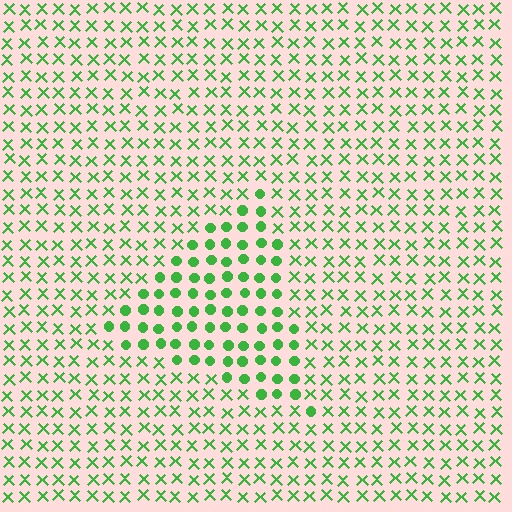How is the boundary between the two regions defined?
The boundary is defined by a change in element shape: circles inside vs. X marks outside. All elements share the same color and spacing.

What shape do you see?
I see a triangle.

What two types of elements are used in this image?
The image uses circles inside the triangle region and X marks outside it.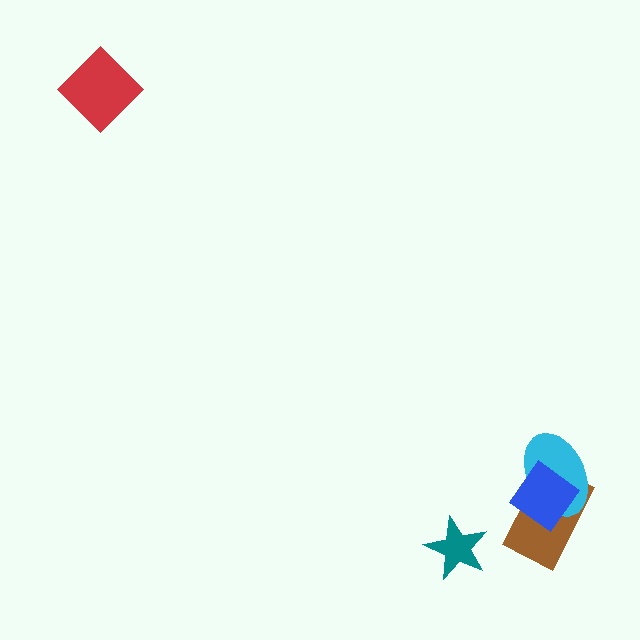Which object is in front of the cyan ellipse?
The blue diamond is in front of the cyan ellipse.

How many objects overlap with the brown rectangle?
2 objects overlap with the brown rectangle.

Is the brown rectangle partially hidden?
Yes, it is partially covered by another shape.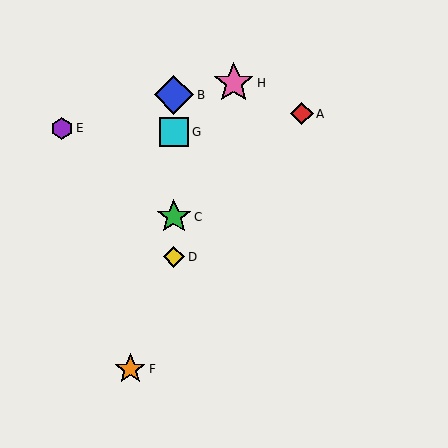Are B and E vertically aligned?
No, B is at x≈174 and E is at x≈62.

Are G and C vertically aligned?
Yes, both are at x≈174.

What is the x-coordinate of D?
Object D is at x≈174.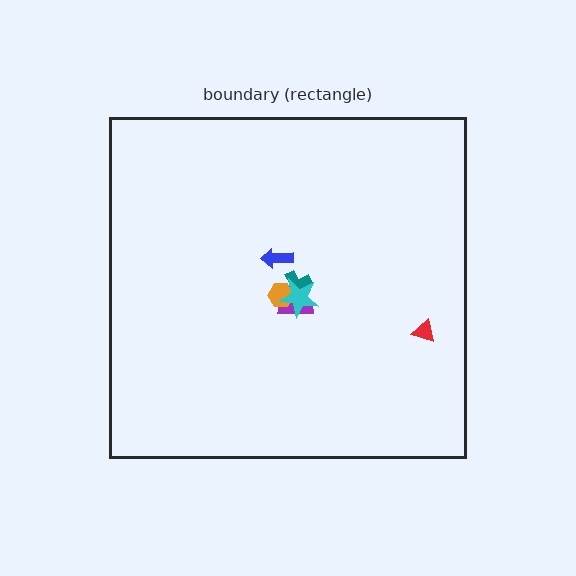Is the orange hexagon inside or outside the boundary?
Inside.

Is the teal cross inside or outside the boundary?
Inside.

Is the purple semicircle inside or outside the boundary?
Inside.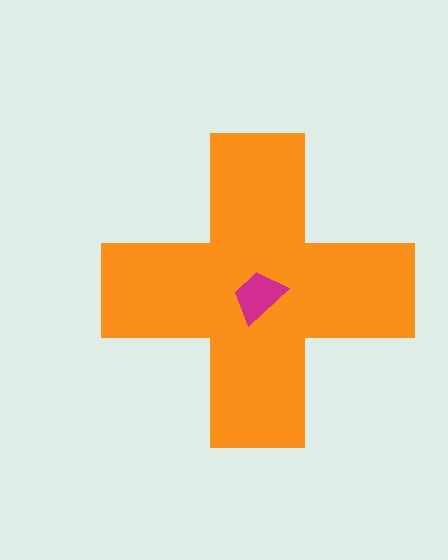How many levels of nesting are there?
2.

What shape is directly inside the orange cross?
The magenta trapezoid.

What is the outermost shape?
The orange cross.